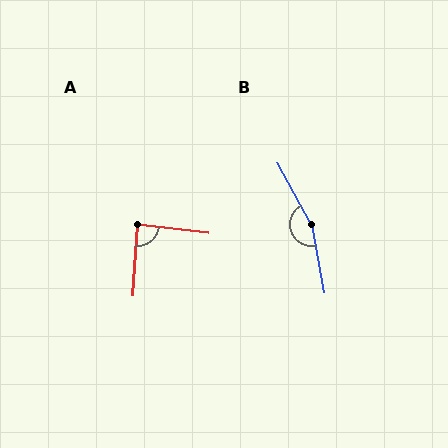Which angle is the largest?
B, at approximately 162 degrees.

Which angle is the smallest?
A, at approximately 87 degrees.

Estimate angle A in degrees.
Approximately 87 degrees.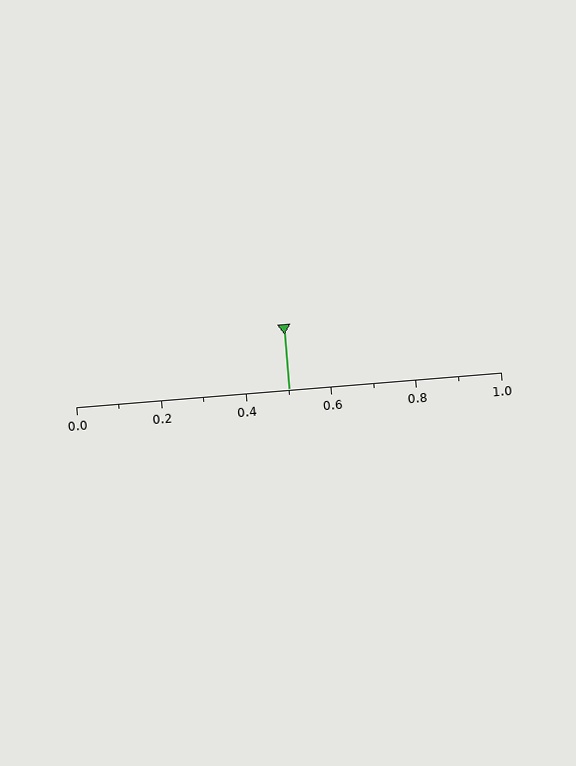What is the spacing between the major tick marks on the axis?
The major ticks are spaced 0.2 apart.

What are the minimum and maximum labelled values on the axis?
The axis runs from 0.0 to 1.0.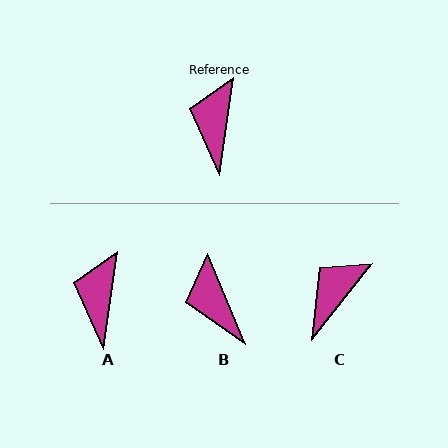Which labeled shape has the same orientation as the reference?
A.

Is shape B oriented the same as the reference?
No, it is off by about 31 degrees.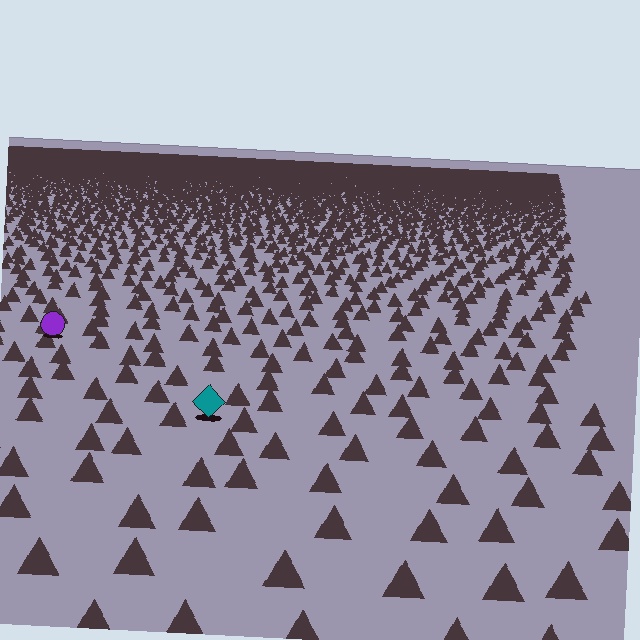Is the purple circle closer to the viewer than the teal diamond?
No. The teal diamond is closer — you can tell from the texture gradient: the ground texture is coarser near it.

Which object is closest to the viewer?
The teal diamond is closest. The texture marks near it are larger and more spread out.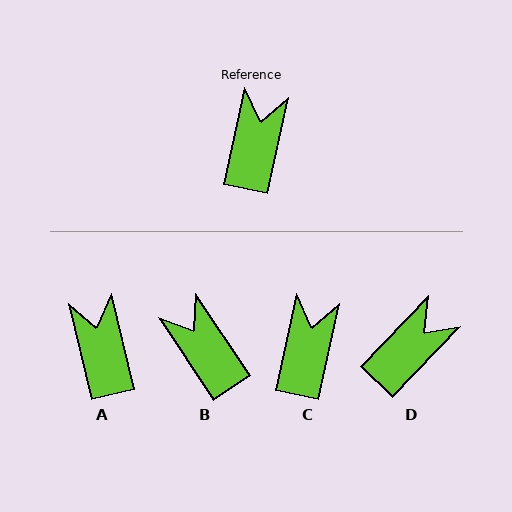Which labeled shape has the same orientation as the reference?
C.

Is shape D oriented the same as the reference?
No, it is off by about 31 degrees.